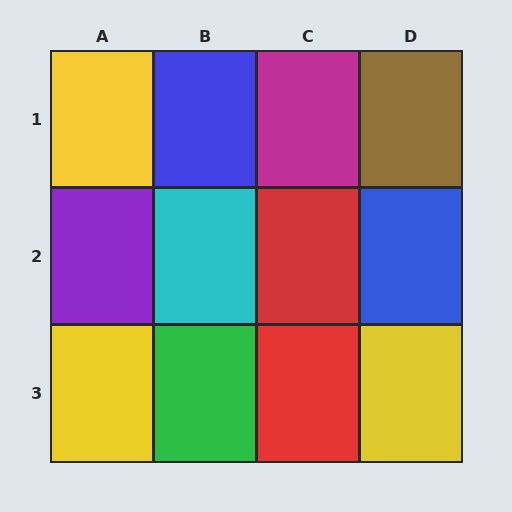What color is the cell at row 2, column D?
Blue.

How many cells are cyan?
1 cell is cyan.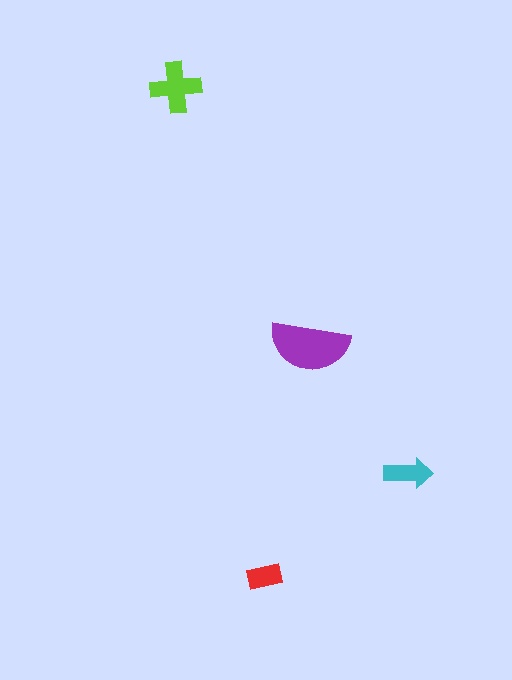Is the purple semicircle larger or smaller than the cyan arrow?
Larger.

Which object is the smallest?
The red rectangle.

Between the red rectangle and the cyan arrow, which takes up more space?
The cyan arrow.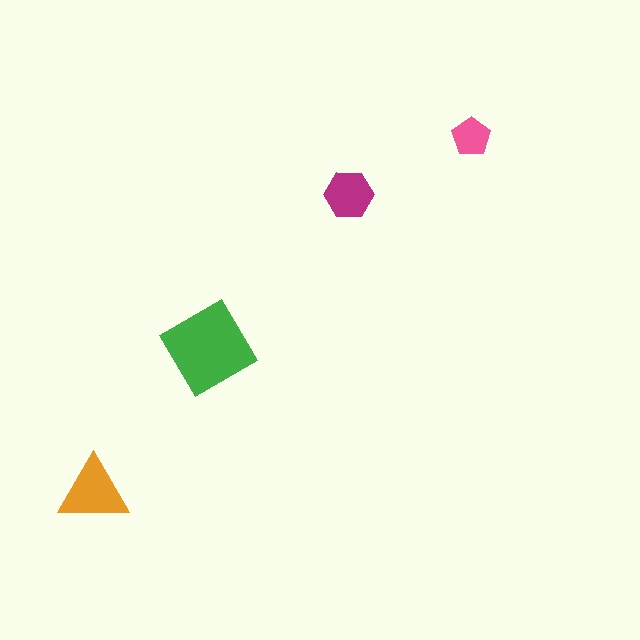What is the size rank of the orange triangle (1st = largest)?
2nd.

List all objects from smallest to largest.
The pink pentagon, the magenta hexagon, the orange triangle, the green diamond.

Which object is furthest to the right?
The pink pentagon is rightmost.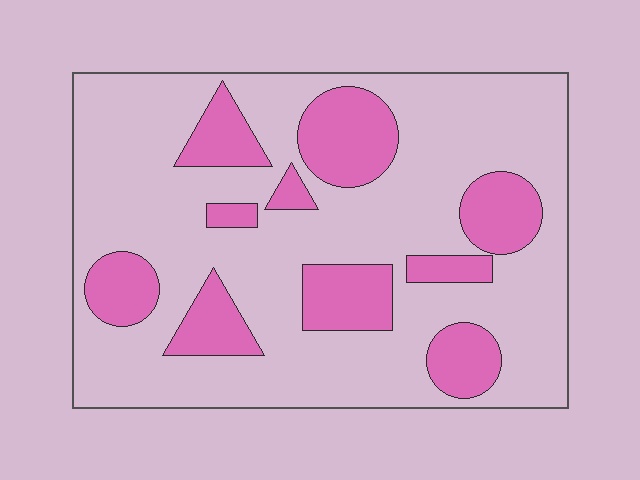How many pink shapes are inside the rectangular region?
10.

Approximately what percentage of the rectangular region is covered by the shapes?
Approximately 25%.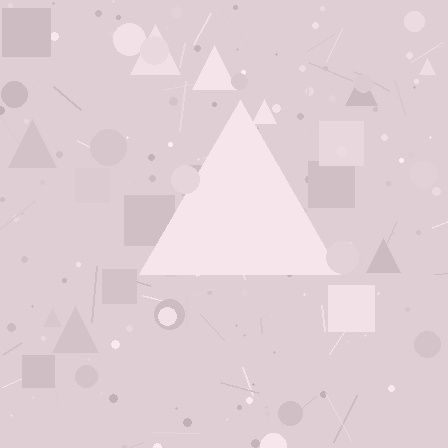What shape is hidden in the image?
A triangle is hidden in the image.